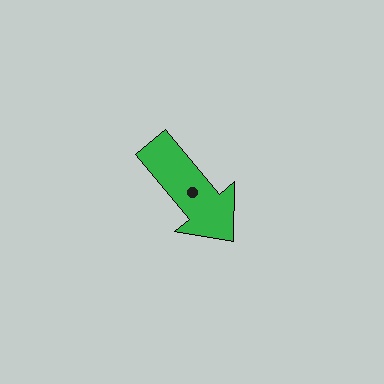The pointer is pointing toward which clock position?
Roughly 5 o'clock.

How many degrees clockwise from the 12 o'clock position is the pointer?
Approximately 140 degrees.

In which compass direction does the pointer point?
Southeast.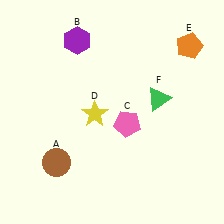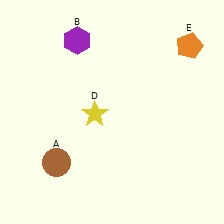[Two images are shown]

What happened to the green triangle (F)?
The green triangle (F) was removed in Image 2. It was in the top-right area of Image 1.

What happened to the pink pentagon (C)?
The pink pentagon (C) was removed in Image 2. It was in the bottom-right area of Image 1.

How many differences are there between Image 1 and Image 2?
There are 2 differences between the two images.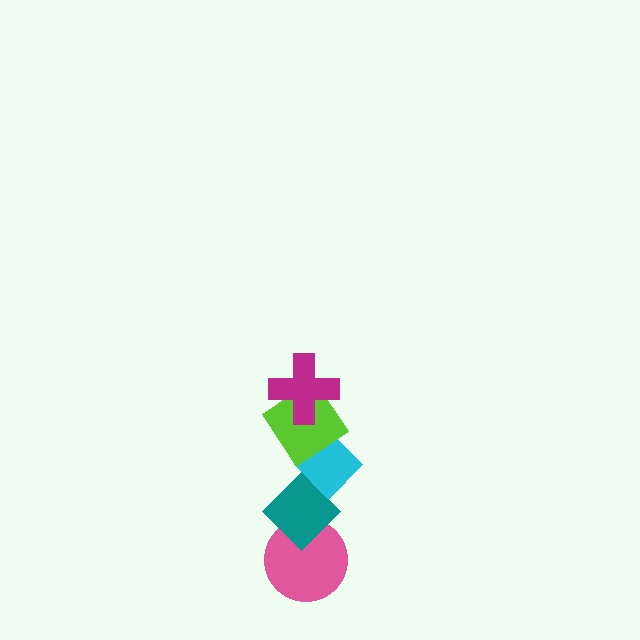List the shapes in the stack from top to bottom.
From top to bottom: the magenta cross, the lime diamond, the cyan diamond, the teal diamond, the pink circle.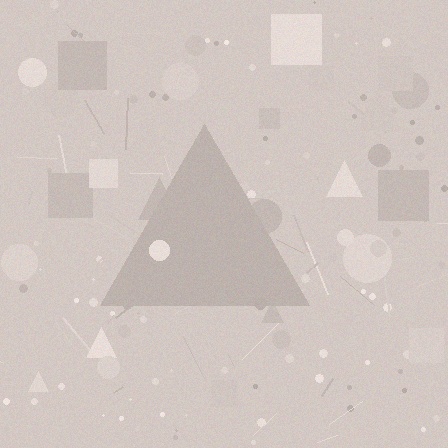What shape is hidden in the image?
A triangle is hidden in the image.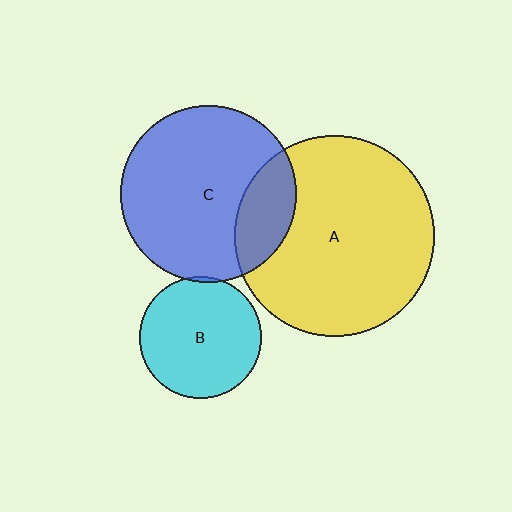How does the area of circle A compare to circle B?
Approximately 2.7 times.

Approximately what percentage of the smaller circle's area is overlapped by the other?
Approximately 5%.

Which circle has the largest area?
Circle A (yellow).